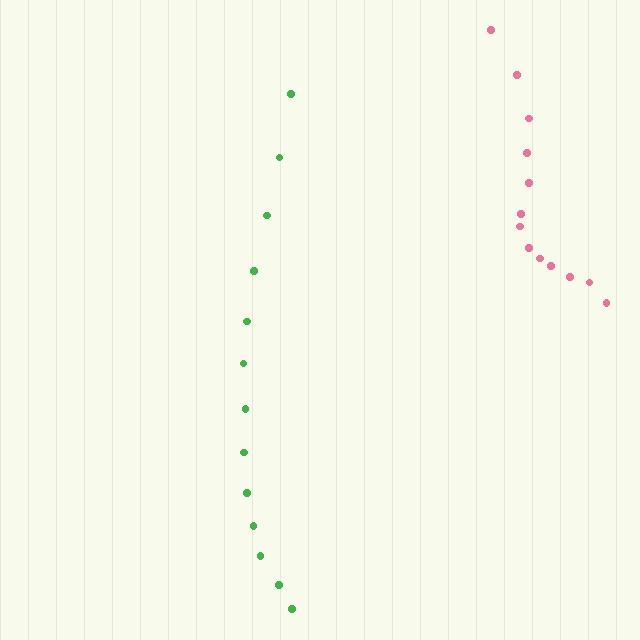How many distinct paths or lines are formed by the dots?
There are 2 distinct paths.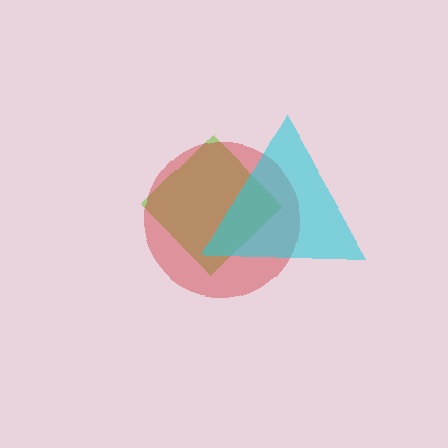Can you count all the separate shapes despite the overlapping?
Yes, there are 3 separate shapes.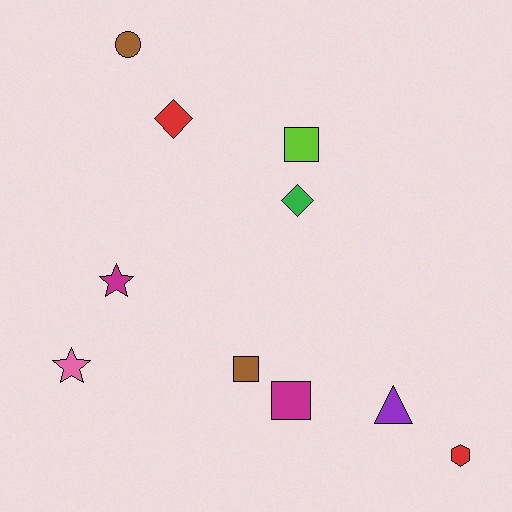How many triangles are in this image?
There is 1 triangle.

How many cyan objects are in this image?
There are no cyan objects.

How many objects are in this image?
There are 10 objects.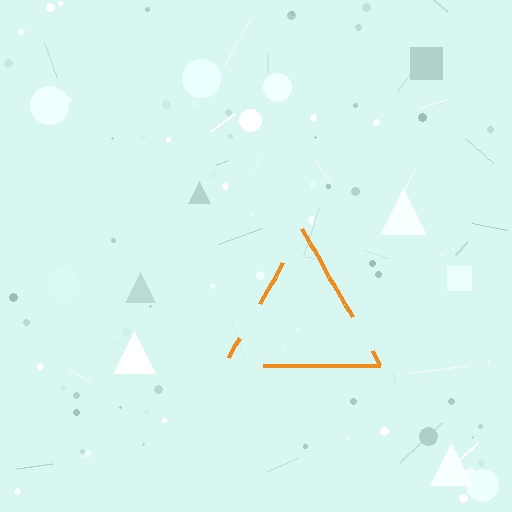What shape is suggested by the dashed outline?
The dashed outline suggests a triangle.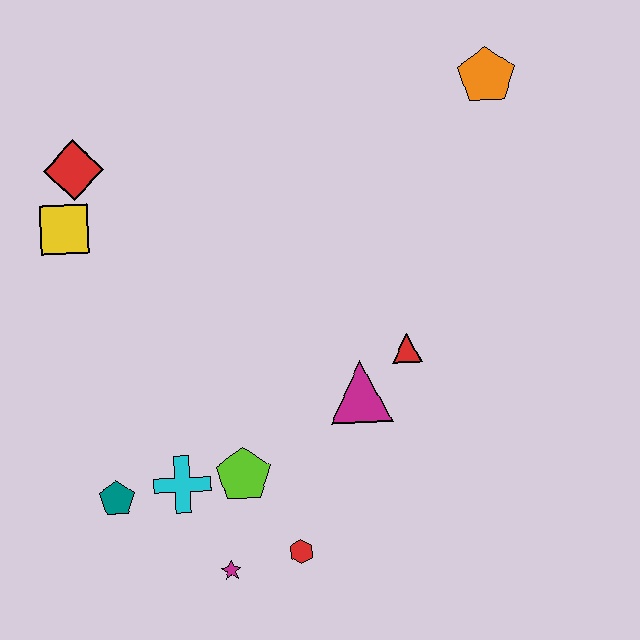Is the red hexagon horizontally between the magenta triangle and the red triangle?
No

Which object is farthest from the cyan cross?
The orange pentagon is farthest from the cyan cross.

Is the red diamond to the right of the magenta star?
No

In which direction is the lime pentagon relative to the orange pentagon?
The lime pentagon is below the orange pentagon.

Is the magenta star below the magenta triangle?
Yes